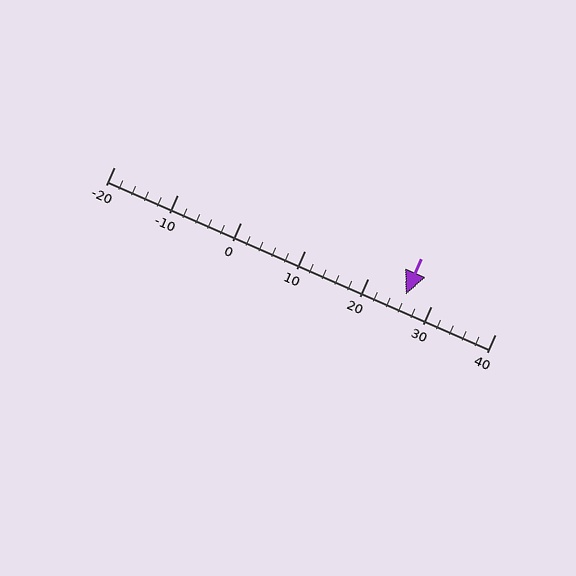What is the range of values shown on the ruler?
The ruler shows values from -20 to 40.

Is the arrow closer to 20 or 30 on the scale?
The arrow is closer to 30.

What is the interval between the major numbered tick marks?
The major tick marks are spaced 10 units apart.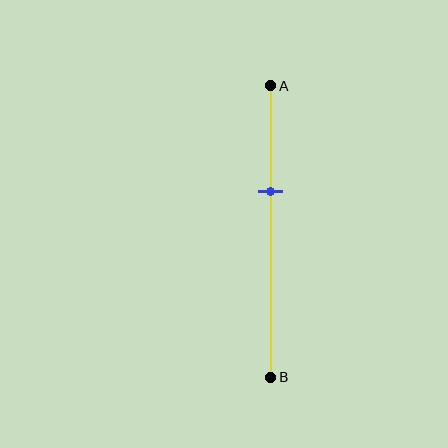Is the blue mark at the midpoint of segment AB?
No, the mark is at about 35% from A, not at the 50% midpoint.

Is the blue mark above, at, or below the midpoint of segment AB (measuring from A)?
The blue mark is above the midpoint of segment AB.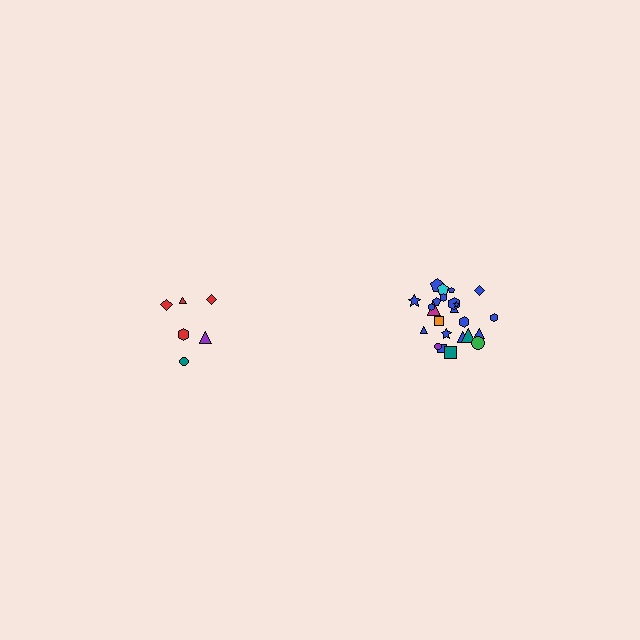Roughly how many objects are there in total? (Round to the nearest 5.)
Roughly 30 objects in total.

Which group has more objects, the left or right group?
The right group.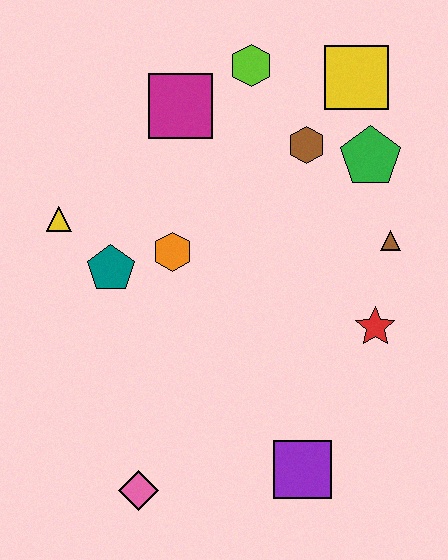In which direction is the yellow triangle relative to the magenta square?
The yellow triangle is to the left of the magenta square.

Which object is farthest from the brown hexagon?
The pink diamond is farthest from the brown hexagon.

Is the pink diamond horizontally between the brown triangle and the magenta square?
No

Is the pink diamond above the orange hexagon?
No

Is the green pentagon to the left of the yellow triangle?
No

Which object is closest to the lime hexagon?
The magenta square is closest to the lime hexagon.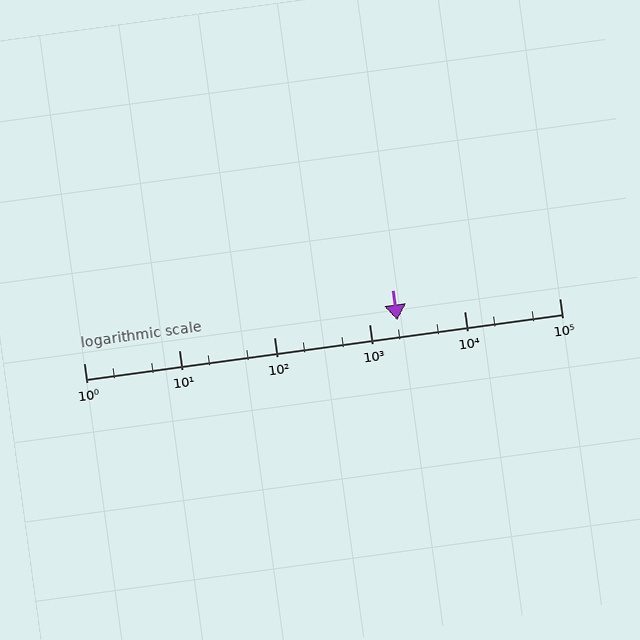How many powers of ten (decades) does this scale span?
The scale spans 5 decades, from 1 to 100000.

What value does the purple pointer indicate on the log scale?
The pointer indicates approximately 2000.